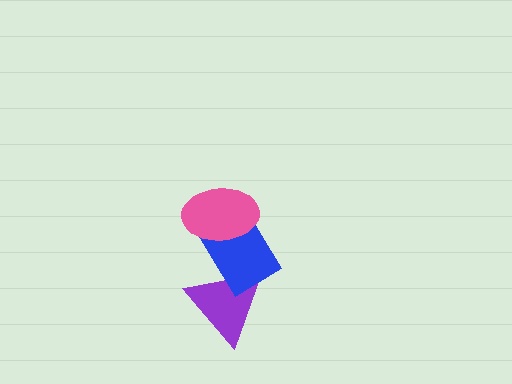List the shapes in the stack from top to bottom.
From top to bottom: the pink ellipse, the blue rectangle, the purple triangle.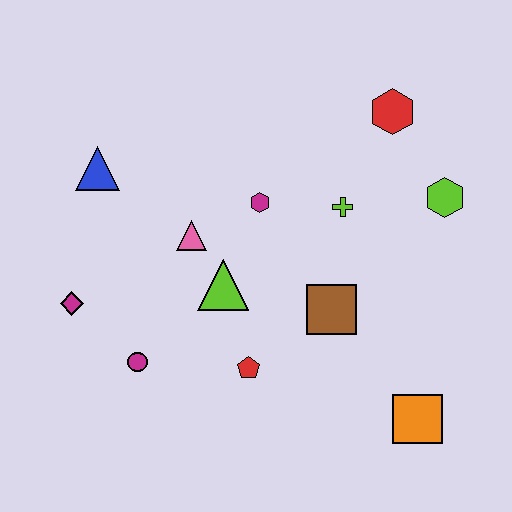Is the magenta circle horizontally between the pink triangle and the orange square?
No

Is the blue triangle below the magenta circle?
No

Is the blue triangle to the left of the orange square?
Yes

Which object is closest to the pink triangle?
The lime triangle is closest to the pink triangle.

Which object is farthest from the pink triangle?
The orange square is farthest from the pink triangle.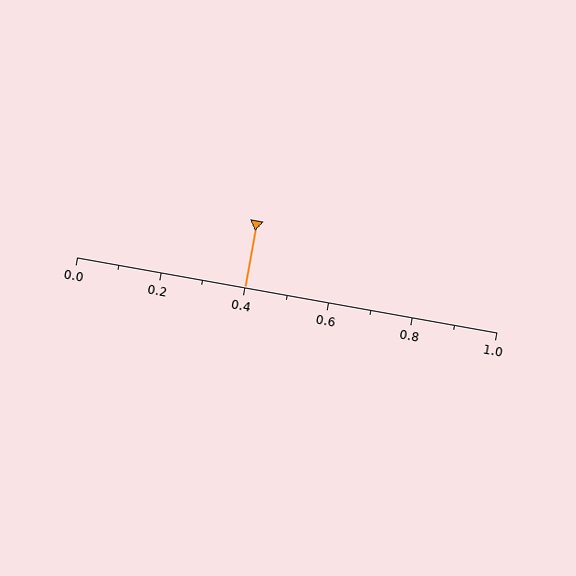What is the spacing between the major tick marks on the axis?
The major ticks are spaced 0.2 apart.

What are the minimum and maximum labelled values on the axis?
The axis runs from 0.0 to 1.0.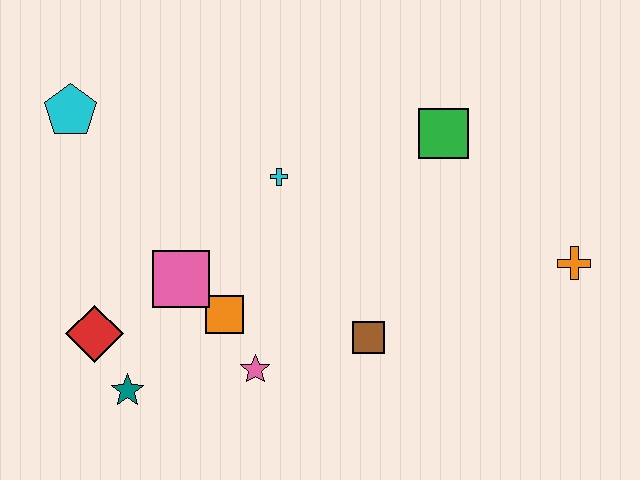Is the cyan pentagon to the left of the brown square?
Yes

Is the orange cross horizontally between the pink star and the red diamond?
No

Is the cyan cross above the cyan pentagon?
No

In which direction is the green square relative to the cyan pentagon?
The green square is to the right of the cyan pentagon.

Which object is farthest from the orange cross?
The cyan pentagon is farthest from the orange cross.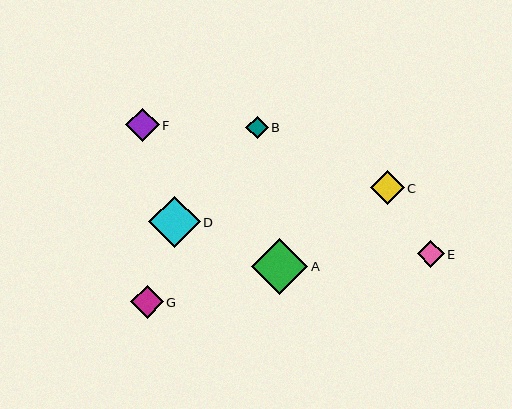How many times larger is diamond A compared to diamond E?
Diamond A is approximately 2.1 times the size of diamond E.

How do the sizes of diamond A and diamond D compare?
Diamond A and diamond D are approximately the same size.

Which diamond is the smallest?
Diamond B is the smallest with a size of approximately 22 pixels.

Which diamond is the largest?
Diamond A is the largest with a size of approximately 56 pixels.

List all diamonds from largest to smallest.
From largest to smallest: A, D, C, F, G, E, B.